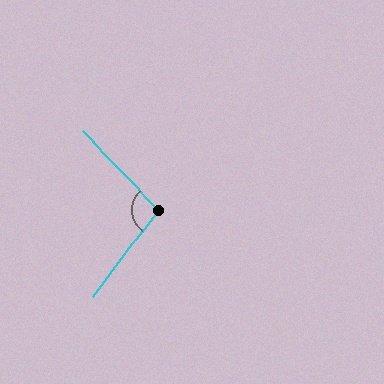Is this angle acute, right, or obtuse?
It is obtuse.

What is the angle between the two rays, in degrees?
Approximately 100 degrees.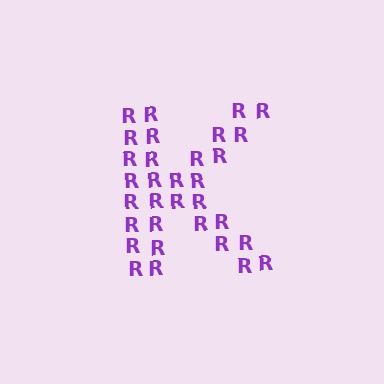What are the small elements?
The small elements are letter R's.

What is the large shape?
The large shape is the letter K.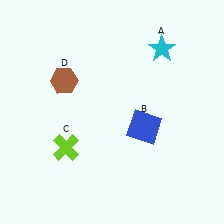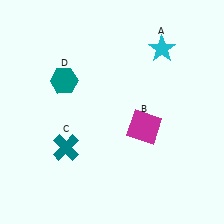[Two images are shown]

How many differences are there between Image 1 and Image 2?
There are 3 differences between the two images.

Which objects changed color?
B changed from blue to magenta. C changed from lime to teal. D changed from brown to teal.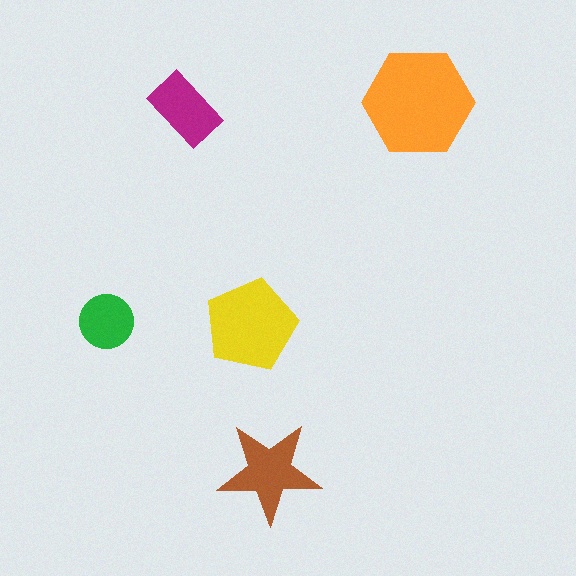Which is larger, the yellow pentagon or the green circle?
The yellow pentagon.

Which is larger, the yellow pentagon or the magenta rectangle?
The yellow pentagon.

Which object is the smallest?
The green circle.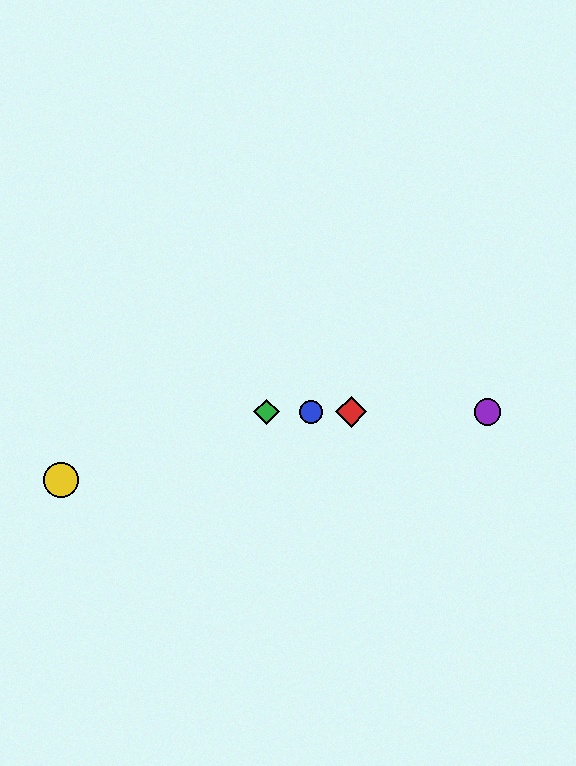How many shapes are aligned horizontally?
4 shapes (the red diamond, the blue circle, the green diamond, the purple circle) are aligned horizontally.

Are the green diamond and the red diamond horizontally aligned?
Yes, both are at y≈412.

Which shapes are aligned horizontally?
The red diamond, the blue circle, the green diamond, the purple circle are aligned horizontally.